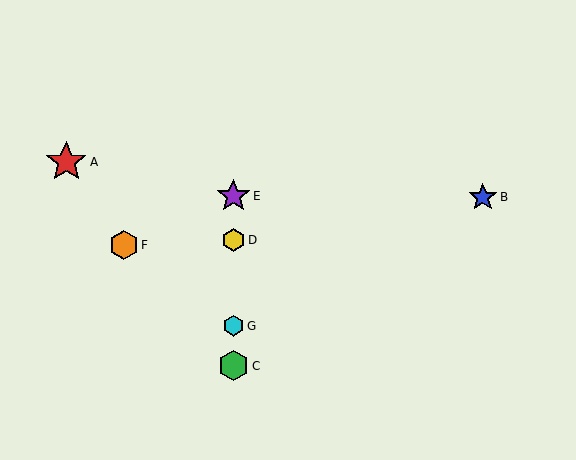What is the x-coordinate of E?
Object E is at x≈233.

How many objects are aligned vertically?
4 objects (C, D, E, G) are aligned vertically.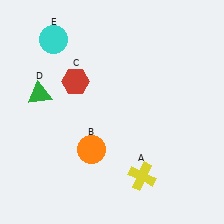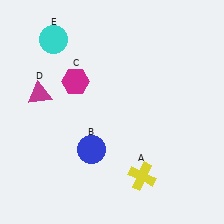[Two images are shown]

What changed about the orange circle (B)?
In Image 1, B is orange. In Image 2, it changed to blue.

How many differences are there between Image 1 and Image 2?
There are 3 differences between the two images.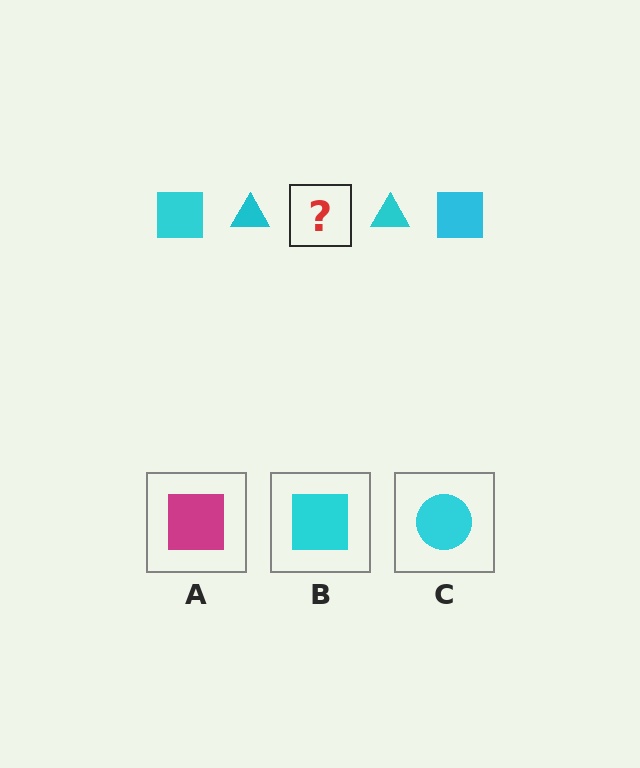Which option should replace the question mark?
Option B.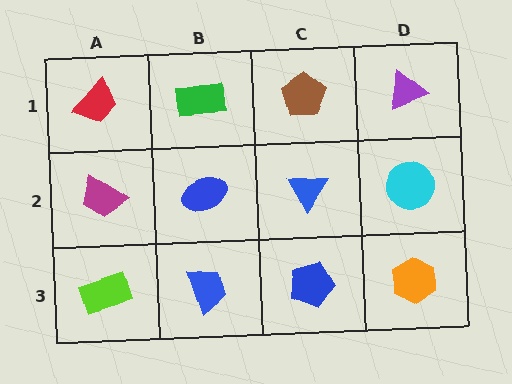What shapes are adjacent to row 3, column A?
A magenta trapezoid (row 2, column A), a blue trapezoid (row 3, column B).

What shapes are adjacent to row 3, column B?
A blue ellipse (row 2, column B), a lime rectangle (row 3, column A), a blue pentagon (row 3, column C).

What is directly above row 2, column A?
A red trapezoid.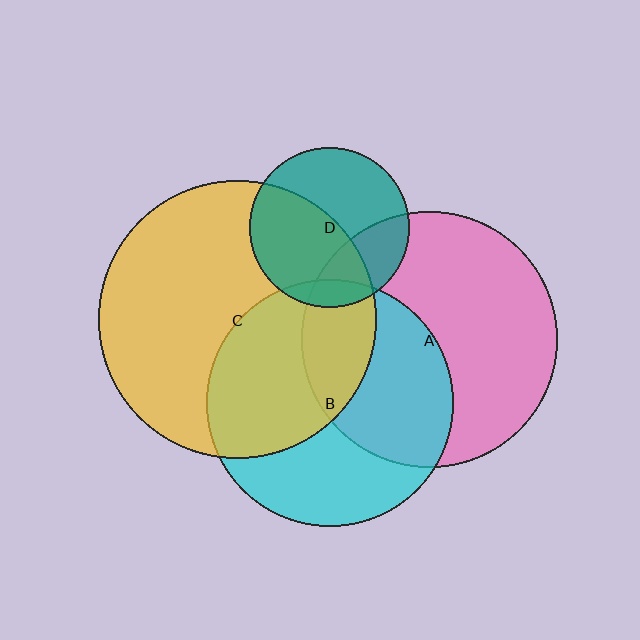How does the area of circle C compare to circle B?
Approximately 1.3 times.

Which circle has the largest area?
Circle C (yellow).